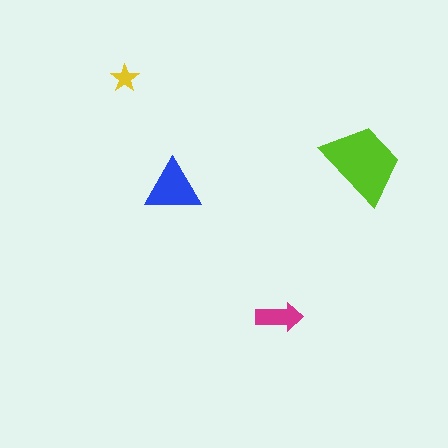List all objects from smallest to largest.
The yellow star, the magenta arrow, the blue triangle, the lime trapezoid.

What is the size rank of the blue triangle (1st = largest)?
2nd.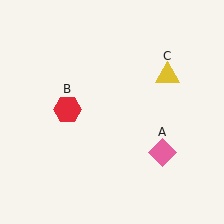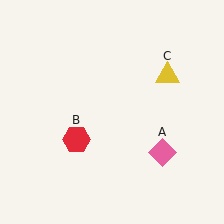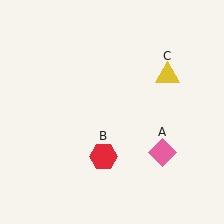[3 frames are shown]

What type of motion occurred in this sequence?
The red hexagon (object B) rotated counterclockwise around the center of the scene.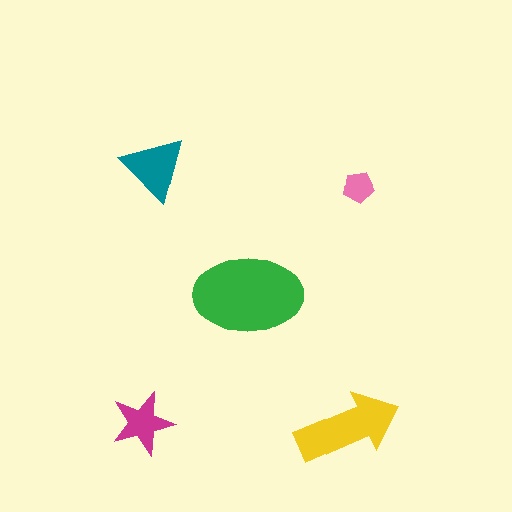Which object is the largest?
The green ellipse.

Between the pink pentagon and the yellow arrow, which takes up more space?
The yellow arrow.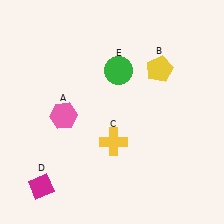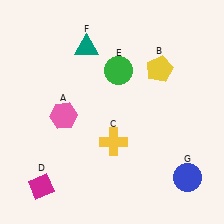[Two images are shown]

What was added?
A teal triangle (F), a blue circle (G) were added in Image 2.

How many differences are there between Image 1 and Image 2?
There are 2 differences between the two images.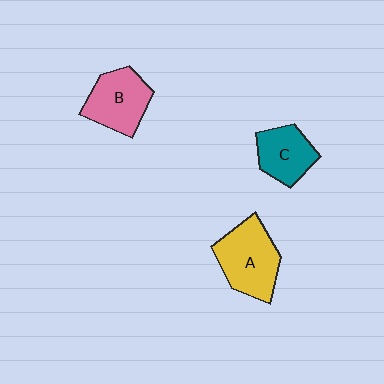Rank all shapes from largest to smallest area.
From largest to smallest: A (yellow), B (pink), C (teal).